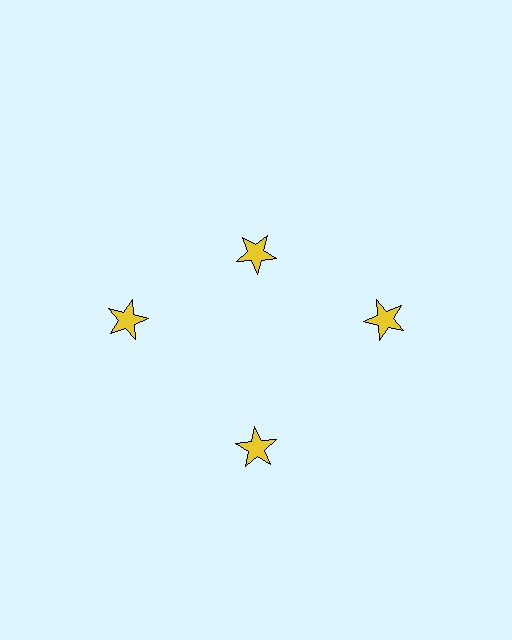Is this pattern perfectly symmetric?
No. The 4 yellow stars are arranged in a ring, but one element near the 12 o'clock position is pulled inward toward the center, breaking the 4-fold rotational symmetry.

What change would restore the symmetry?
The symmetry would be restored by moving it outward, back onto the ring so that all 4 stars sit at equal angles and equal distance from the center.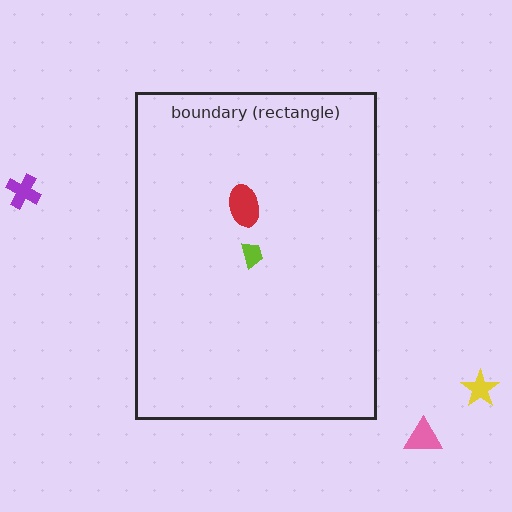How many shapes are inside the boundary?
2 inside, 3 outside.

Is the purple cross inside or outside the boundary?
Outside.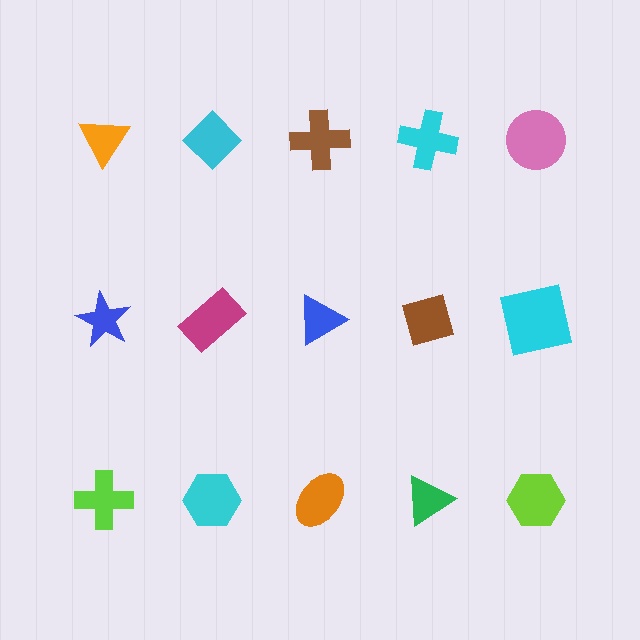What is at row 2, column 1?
A blue star.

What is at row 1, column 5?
A pink circle.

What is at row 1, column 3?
A brown cross.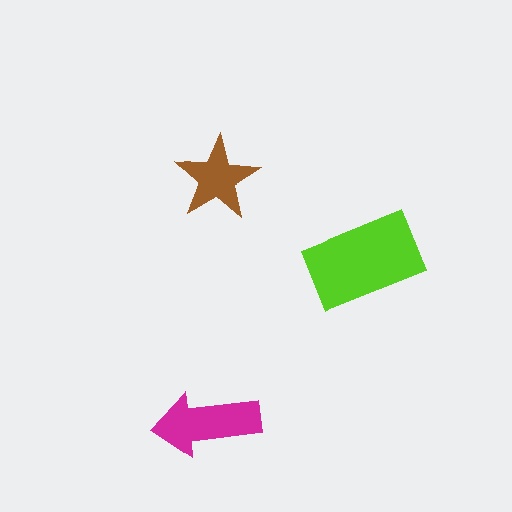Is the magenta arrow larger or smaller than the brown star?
Larger.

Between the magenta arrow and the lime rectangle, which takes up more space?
The lime rectangle.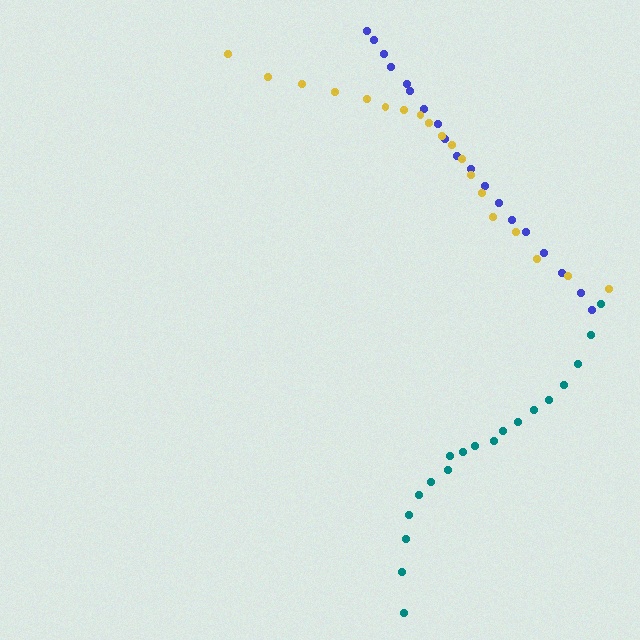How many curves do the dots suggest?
There are 3 distinct paths.